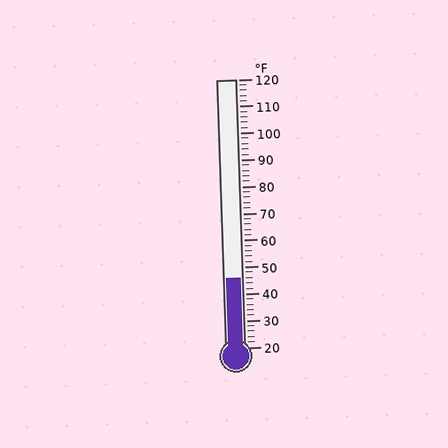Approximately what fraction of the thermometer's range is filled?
The thermometer is filled to approximately 25% of its range.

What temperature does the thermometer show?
The thermometer shows approximately 46°F.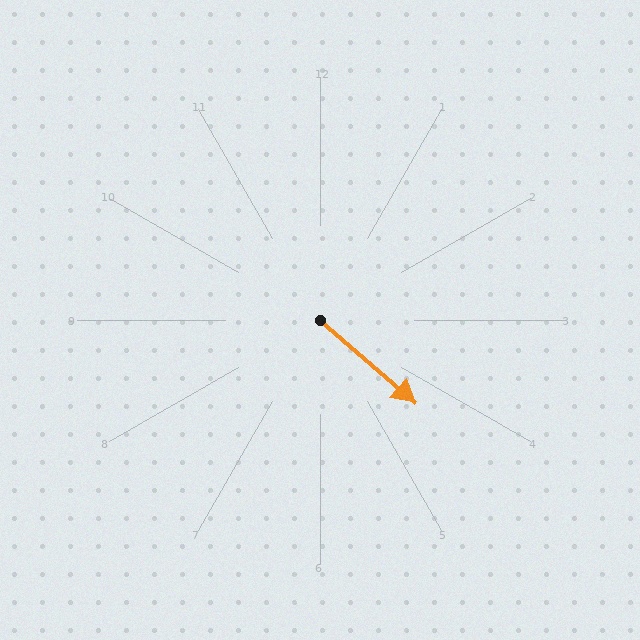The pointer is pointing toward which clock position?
Roughly 4 o'clock.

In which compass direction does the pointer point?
Southeast.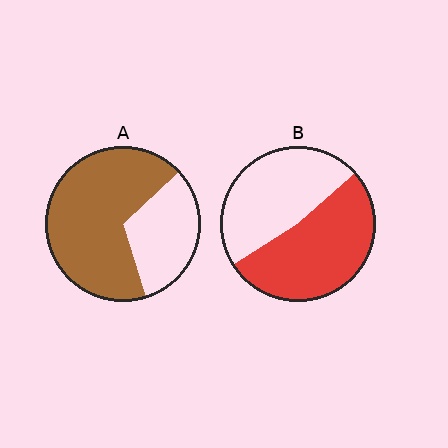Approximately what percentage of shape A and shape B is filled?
A is approximately 70% and B is approximately 55%.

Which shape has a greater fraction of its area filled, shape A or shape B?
Shape A.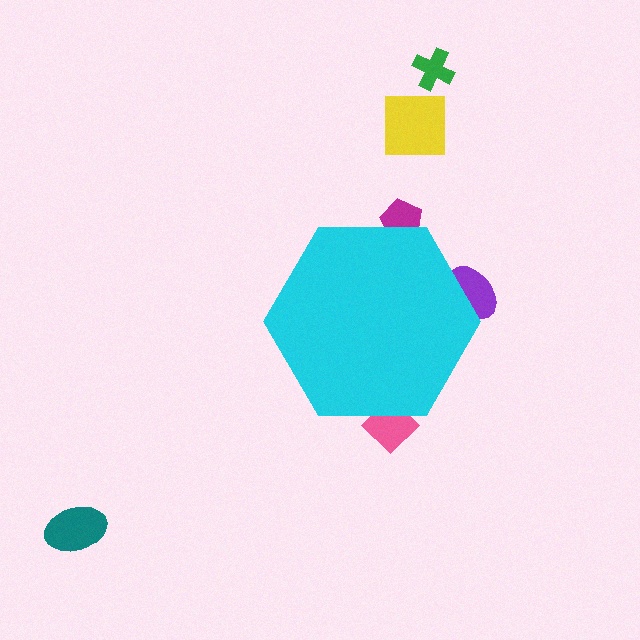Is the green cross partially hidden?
No, the green cross is fully visible.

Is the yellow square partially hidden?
No, the yellow square is fully visible.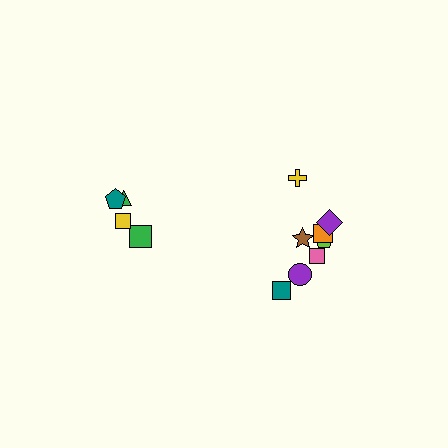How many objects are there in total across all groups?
There are 12 objects.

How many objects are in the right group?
There are 8 objects.